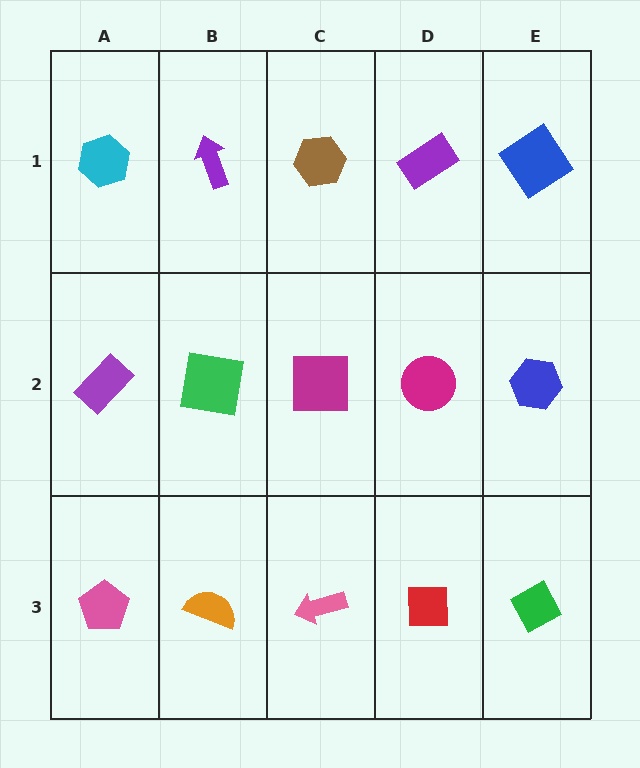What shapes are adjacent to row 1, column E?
A blue hexagon (row 2, column E), a purple rectangle (row 1, column D).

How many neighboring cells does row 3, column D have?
3.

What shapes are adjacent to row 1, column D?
A magenta circle (row 2, column D), a brown hexagon (row 1, column C), a blue diamond (row 1, column E).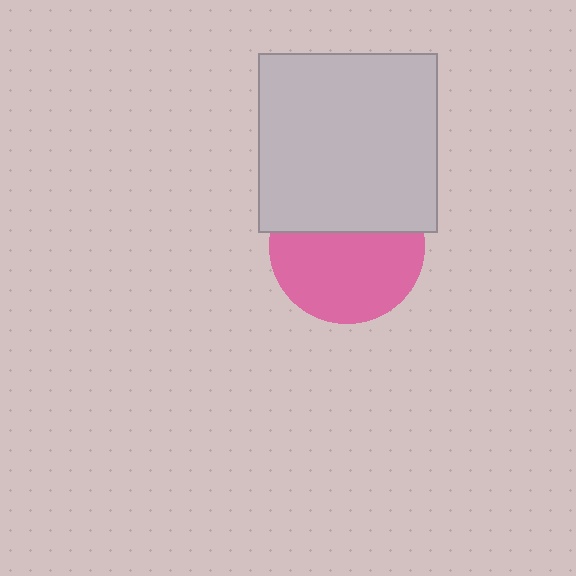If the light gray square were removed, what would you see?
You would see the complete pink circle.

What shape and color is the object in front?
The object in front is a light gray square.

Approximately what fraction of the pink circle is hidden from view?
Roughly 40% of the pink circle is hidden behind the light gray square.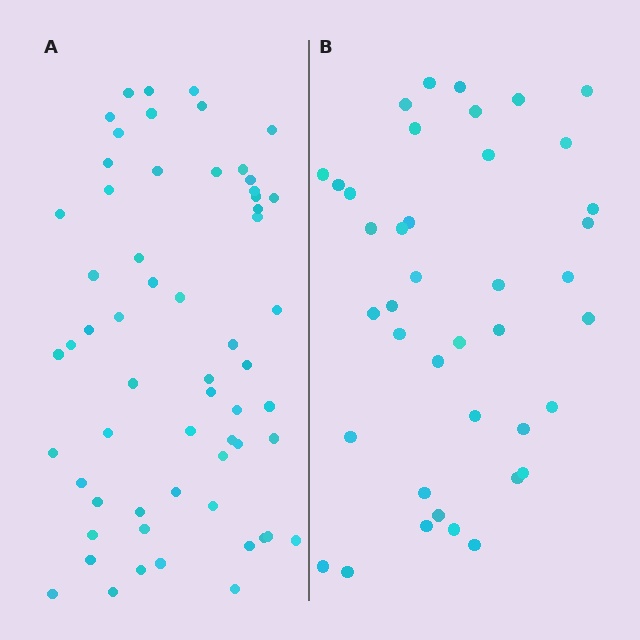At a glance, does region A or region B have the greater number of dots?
Region A (the left region) has more dots.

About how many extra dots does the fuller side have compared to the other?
Region A has approximately 20 more dots than region B.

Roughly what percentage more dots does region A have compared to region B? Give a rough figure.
About 50% more.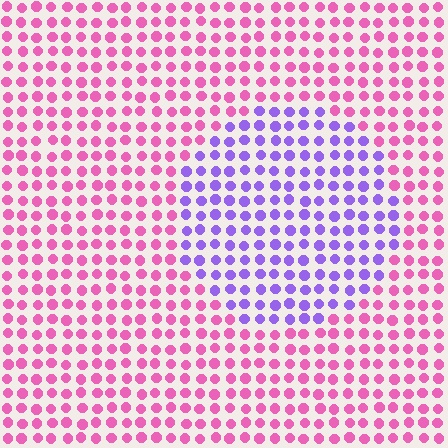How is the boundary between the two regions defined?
The boundary is defined purely by a slight shift in hue (about 59 degrees). Spacing, size, and orientation are identical on both sides.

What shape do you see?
I see a circle.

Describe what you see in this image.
The image is filled with small pink elements in a uniform arrangement. A circle-shaped region is visible where the elements are tinted to a slightly different hue, forming a subtle color boundary.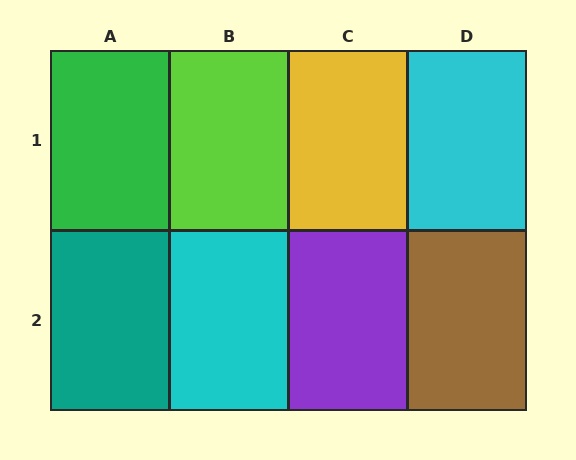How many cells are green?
1 cell is green.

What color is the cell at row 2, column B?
Cyan.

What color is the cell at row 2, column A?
Teal.